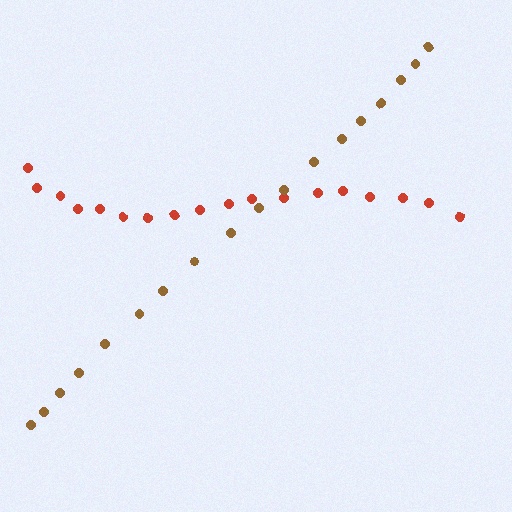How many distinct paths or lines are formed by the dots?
There are 2 distinct paths.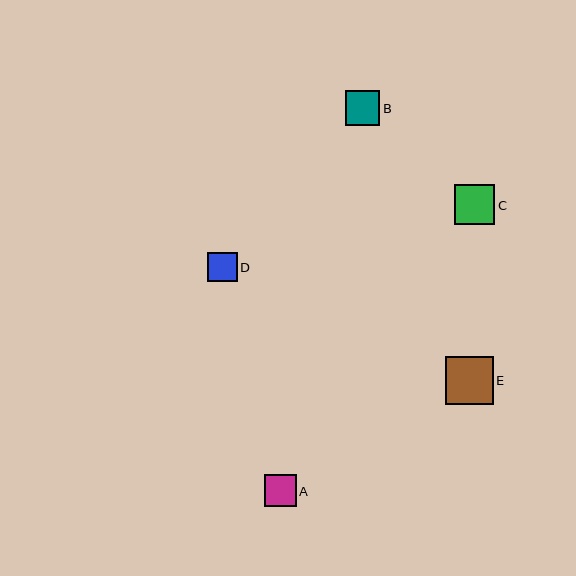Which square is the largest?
Square E is the largest with a size of approximately 48 pixels.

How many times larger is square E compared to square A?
Square E is approximately 1.5 times the size of square A.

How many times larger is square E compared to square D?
Square E is approximately 1.6 times the size of square D.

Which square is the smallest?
Square D is the smallest with a size of approximately 30 pixels.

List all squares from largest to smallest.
From largest to smallest: E, C, B, A, D.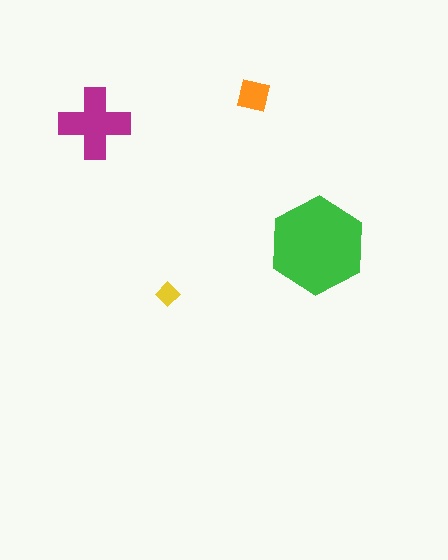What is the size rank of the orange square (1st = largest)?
3rd.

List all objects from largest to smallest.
The green hexagon, the magenta cross, the orange square, the yellow diamond.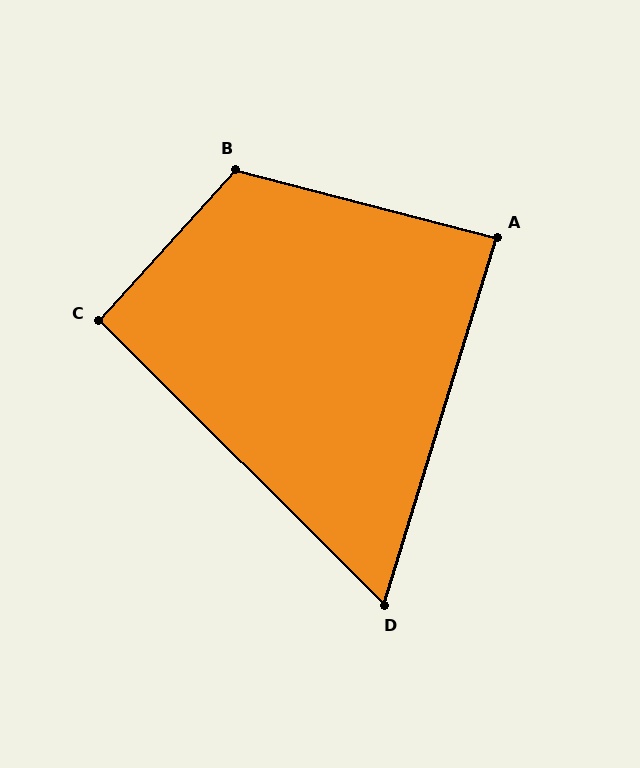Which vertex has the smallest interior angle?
D, at approximately 62 degrees.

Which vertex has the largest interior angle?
B, at approximately 118 degrees.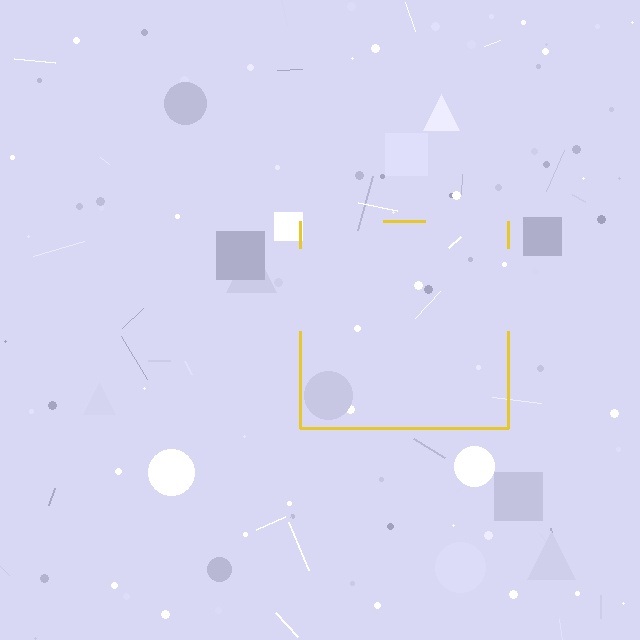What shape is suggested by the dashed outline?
The dashed outline suggests a square.